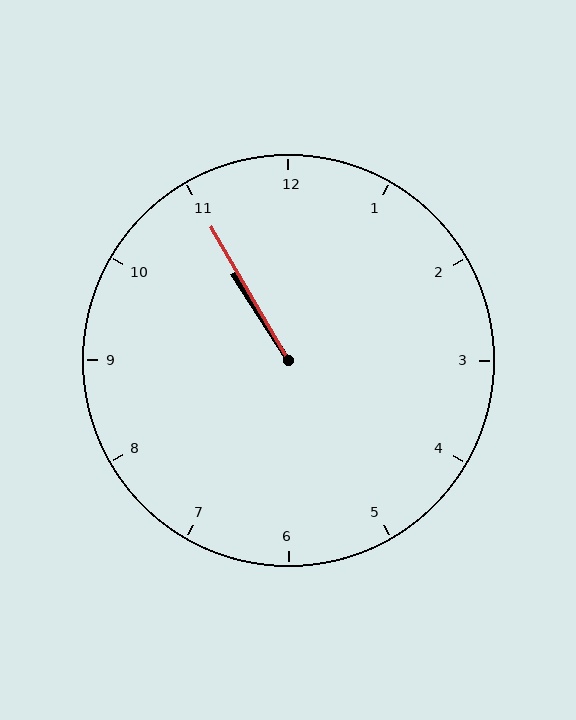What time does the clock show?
10:55.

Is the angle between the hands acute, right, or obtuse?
It is acute.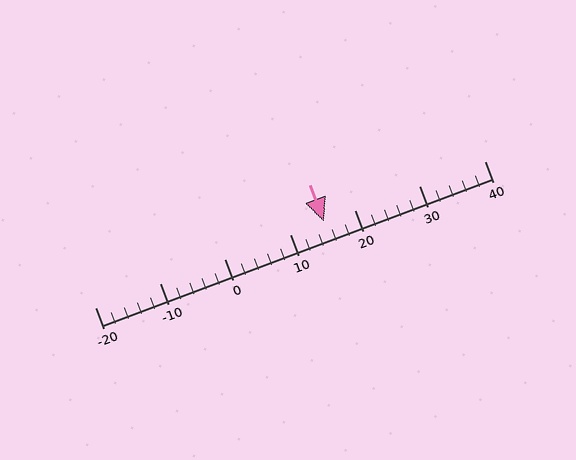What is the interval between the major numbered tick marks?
The major tick marks are spaced 10 units apart.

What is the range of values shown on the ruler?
The ruler shows values from -20 to 40.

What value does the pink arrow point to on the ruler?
The pink arrow points to approximately 15.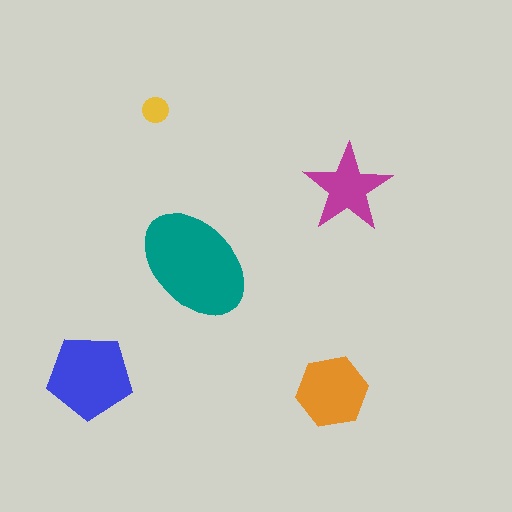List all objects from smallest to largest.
The yellow circle, the magenta star, the orange hexagon, the blue pentagon, the teal ellipse.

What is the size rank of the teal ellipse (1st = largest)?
1st.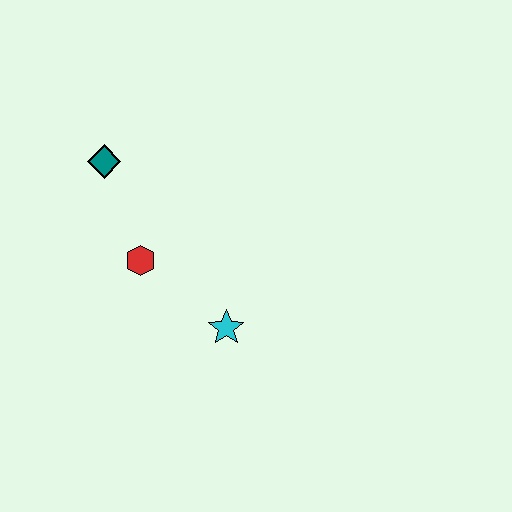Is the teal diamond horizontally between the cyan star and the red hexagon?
No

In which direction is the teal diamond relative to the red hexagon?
The teal diamond is above the red hexagon.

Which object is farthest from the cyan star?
The teal diamond is farthest from the cyan star.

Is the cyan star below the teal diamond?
Yes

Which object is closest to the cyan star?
The red hexagon is closest to the cyan star.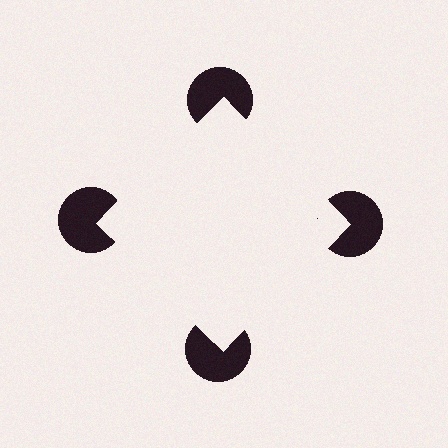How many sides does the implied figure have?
4 sides.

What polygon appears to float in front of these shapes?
An illusory square — its edges are inferred from the aligned wedge cuts in the pac-man discs, not physically drawn.